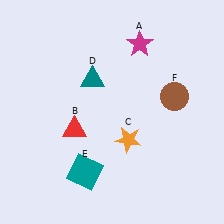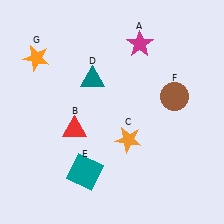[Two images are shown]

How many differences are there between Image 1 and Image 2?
There is 1 difference between the two images.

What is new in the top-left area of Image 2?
An orange star (G) was added in the top-left area of Image 2.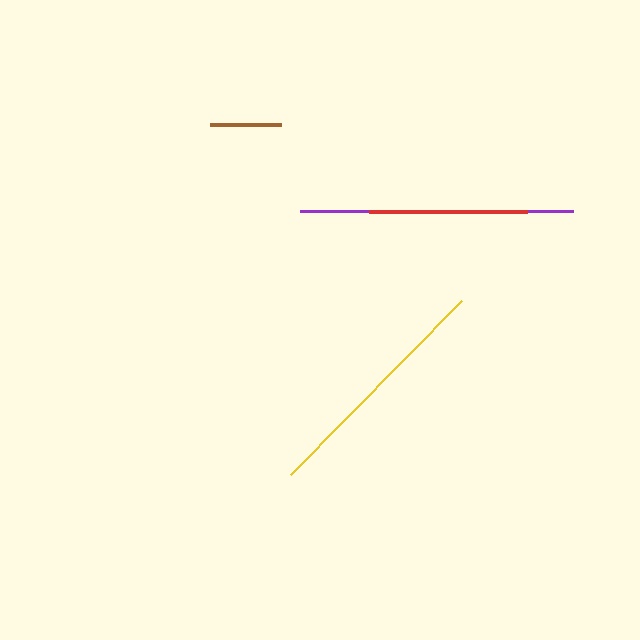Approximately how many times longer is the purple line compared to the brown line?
The purple line is approximately 3.8 times the length of the brown line.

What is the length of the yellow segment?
The yellow segment is approximately 244 pixels long.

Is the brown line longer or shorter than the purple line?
The purple line is longer than the brown line.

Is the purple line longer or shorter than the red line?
The purple line is longer than the red line.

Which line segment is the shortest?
The brown line is the shortest at approximately 72 pixels.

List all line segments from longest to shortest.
From longest to shortest: purple, yellow, red, brown.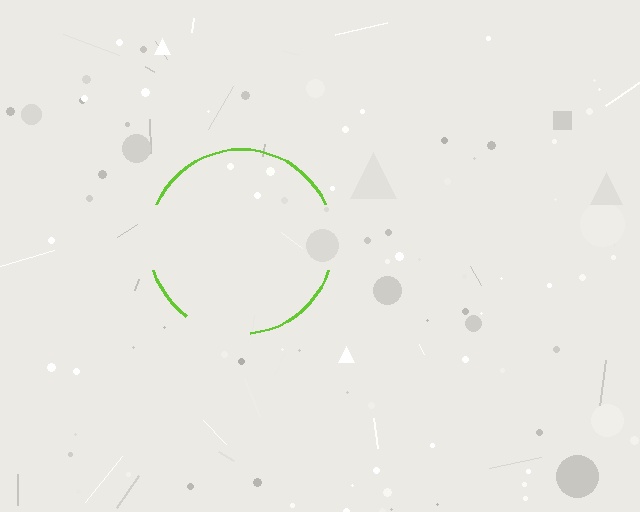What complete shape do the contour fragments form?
The contour fragments form a circle.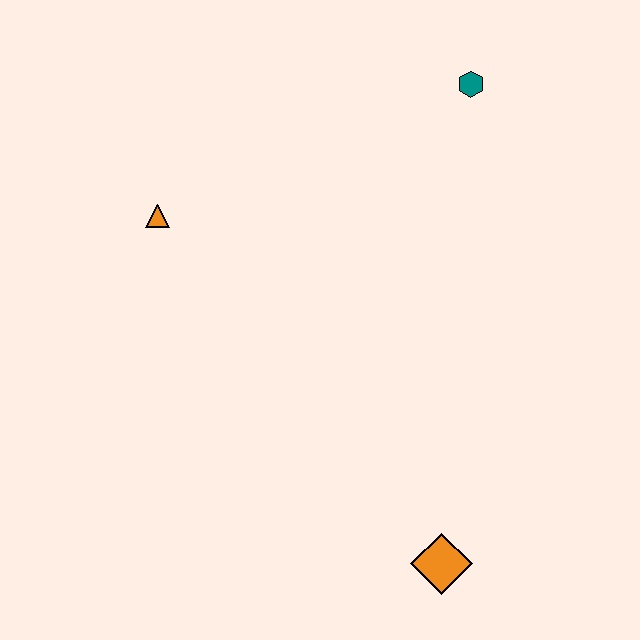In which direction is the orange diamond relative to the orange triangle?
The orange diamond is below the orange triangle.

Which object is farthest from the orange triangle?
The orange diamond is farthest from the orange triangle.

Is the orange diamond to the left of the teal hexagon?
Yes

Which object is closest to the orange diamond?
The orange triangle is closest to the orange diamond.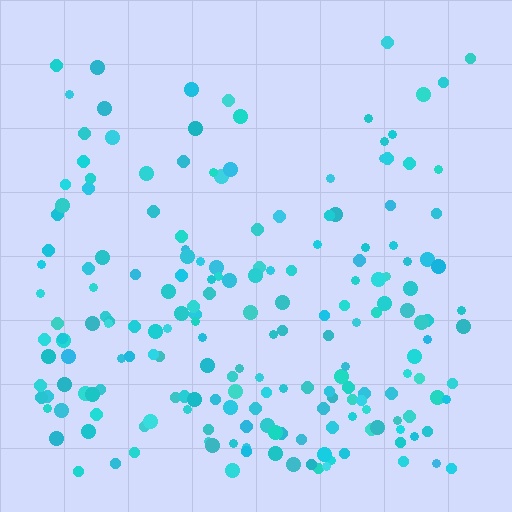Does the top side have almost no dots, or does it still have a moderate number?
Still a moderate number, just noticeably fewer than the bottom.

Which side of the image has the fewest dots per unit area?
The top.